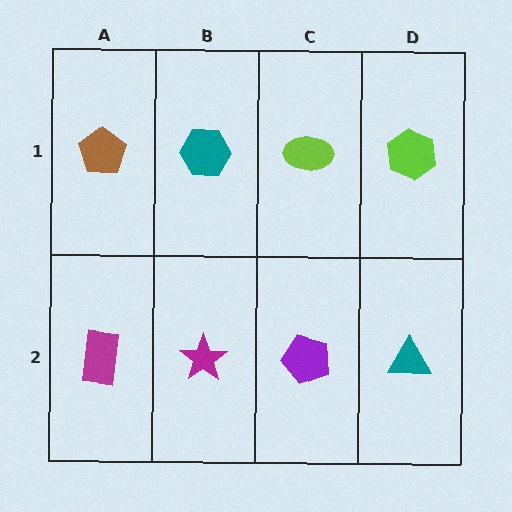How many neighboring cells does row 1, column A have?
2.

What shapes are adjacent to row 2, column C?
A lime ellipse (row 1, column C), a magenta star (row 2, column B), a teal triangle (row 2, column D).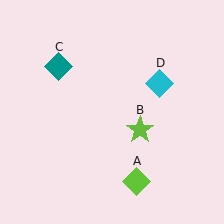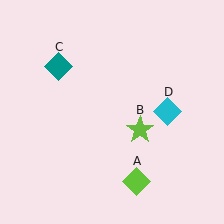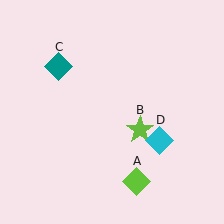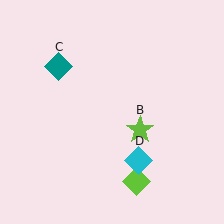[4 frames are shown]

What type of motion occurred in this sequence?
The cyan diamond (object D) rotated clockwise around the center of the scene.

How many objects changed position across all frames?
1 object changed position: cyan diamond (object D).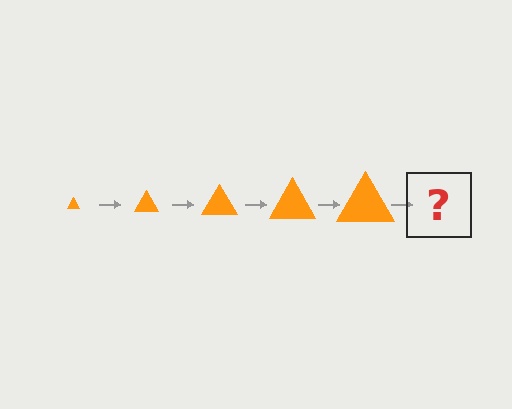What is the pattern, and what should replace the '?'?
The pattern is that the triangle gets progressively larger each step. The '?' should be an orange triangle, larger than the previous one.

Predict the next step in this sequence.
The next step is an orange triangle, larger than the previous one.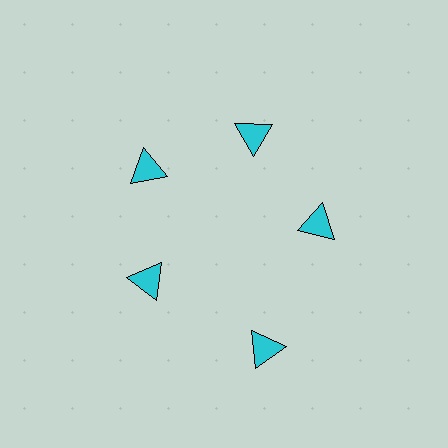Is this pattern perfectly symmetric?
No. The 5 cyan triangles are arranged in a ring, but one element near the 5 o'clock position is pushed outward from the center, breaking the 5-fold rotational symmetry.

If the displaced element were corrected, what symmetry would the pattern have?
It would have 5-fold rotational symmetry — the pattern would map onto itself every 72 degrees.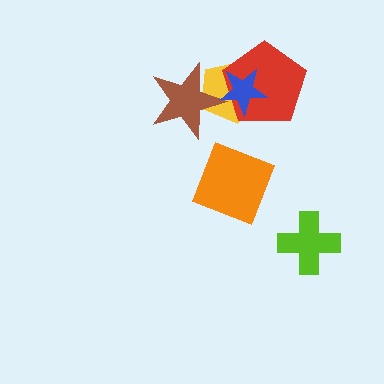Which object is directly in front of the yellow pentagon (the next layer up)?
The brown star is directly in front of the yellow pentagon.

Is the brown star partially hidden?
Yes, it is partially covered by another shape.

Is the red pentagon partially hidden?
Yes, it is partially covered by another shape.